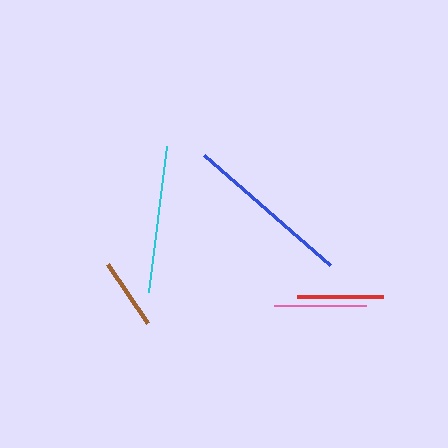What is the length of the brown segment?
The brown segment is approximately 71 pixels long.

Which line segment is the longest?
The blue line is the longest at approximately 167 pixels.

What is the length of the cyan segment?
The cyan segment is approximately 148 pixels long.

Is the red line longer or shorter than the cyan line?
The cyan line is longer than the red line.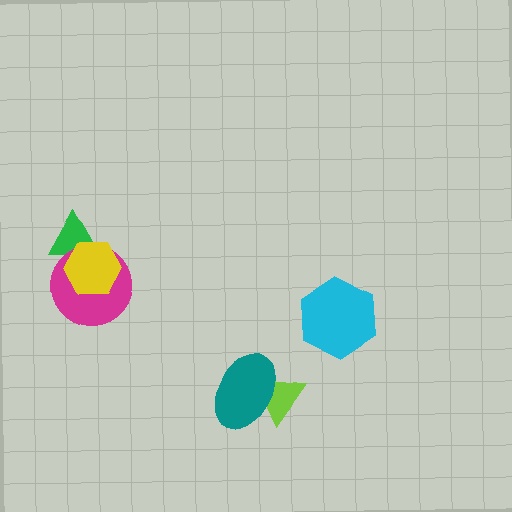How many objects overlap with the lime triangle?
1 object overlaps with the lime triangle.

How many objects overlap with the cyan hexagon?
0 objects overlap with the cyan hexagon.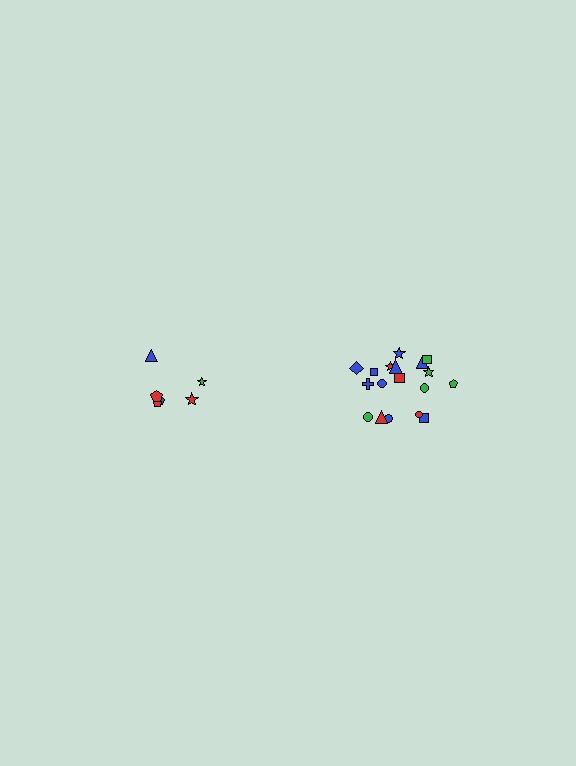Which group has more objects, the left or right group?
The right group.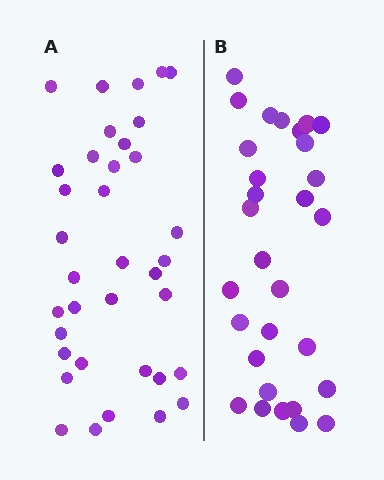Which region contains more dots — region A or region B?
Region A (the left region) has more dots.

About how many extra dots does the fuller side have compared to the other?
Region A has about 6 more dots than region B.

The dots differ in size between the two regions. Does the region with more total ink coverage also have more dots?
No. Region B has more total ink coverage because its dots are larger, but region A actually contains more individual dots. Total area can be misleading — the number of items is what matters here.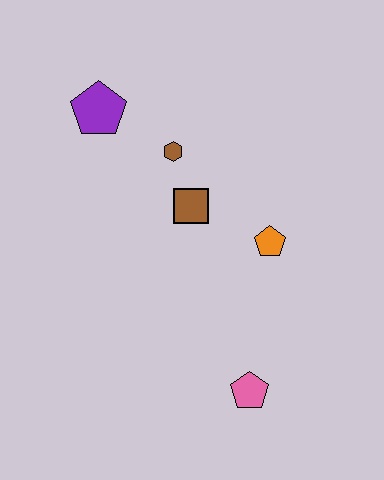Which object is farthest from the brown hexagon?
The pink pentagon is farthest from the brown hexagon.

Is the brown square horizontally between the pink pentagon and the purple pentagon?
Yes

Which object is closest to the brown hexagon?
The brown square is closest to the brown hexagon.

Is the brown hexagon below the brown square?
No